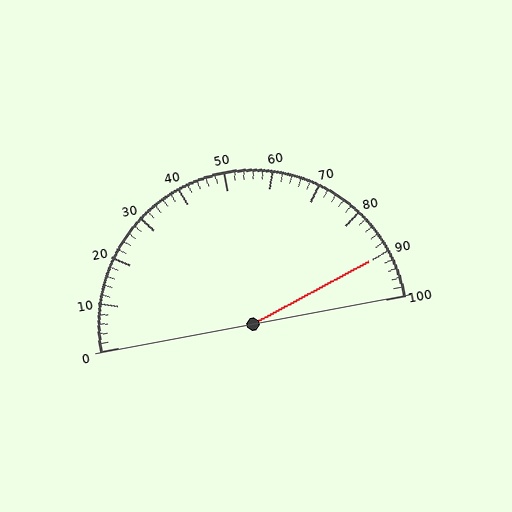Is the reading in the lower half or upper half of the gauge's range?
The reading is in the upper half of the range (0 to 100).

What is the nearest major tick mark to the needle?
The nearest major tick mark is 90.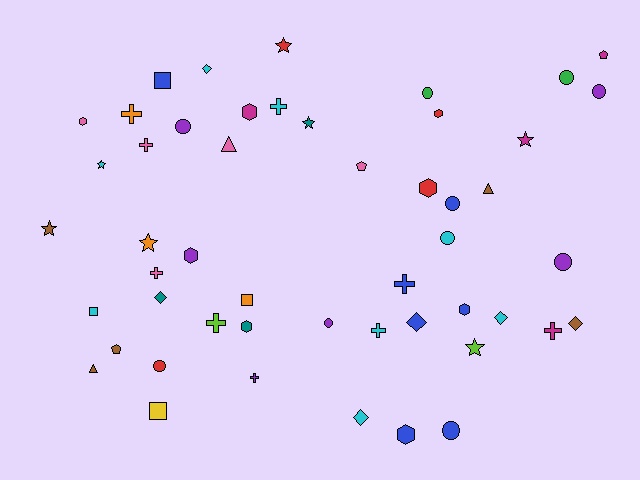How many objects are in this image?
There are 50 objects.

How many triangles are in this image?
There are 3 triangles.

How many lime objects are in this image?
There are 2 lime objects.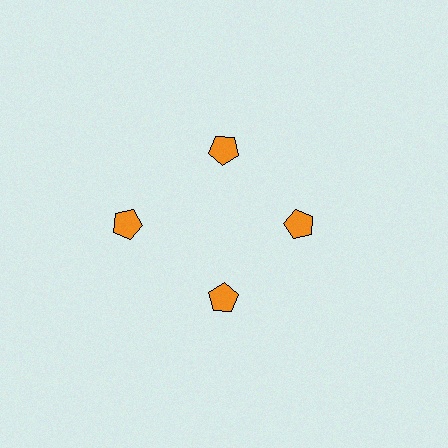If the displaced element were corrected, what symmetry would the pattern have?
It would have 4-fold rotational symmetry — the pattern would map onto itself every 90 degrees.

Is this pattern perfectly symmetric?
No. The 4 orange pentagons are arranged in a ring, but one element near the 9 o'clock position is pushed outward from the center, breaking the 4-fold rotational symmetry.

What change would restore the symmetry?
The symmetry would be restored by moving it inward, back onto the ring so that all 4 pentagons sit at equal angles and equal distance from the center.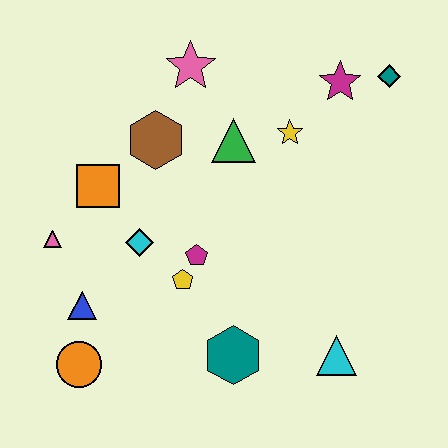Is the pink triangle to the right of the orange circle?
No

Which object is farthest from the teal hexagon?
The teal diamond is farthest from the teal hexagon.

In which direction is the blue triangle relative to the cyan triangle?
The blue triangle is to the left of the cyan triangle.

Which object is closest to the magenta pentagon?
The yellow pentagon is closest to the magenta pentagon.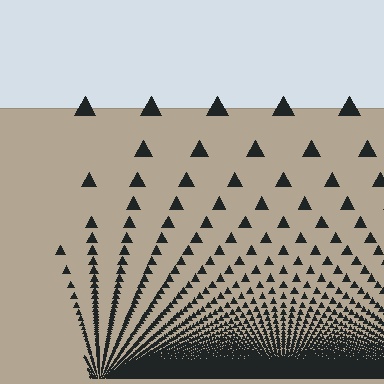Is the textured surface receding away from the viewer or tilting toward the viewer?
The surface appears to tilt toward the viewer. Texture elements get larger and sparser toward the top.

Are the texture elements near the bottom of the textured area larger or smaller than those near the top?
Smaller. The gradient is inverted — elements near the bottom are smaller and denser.